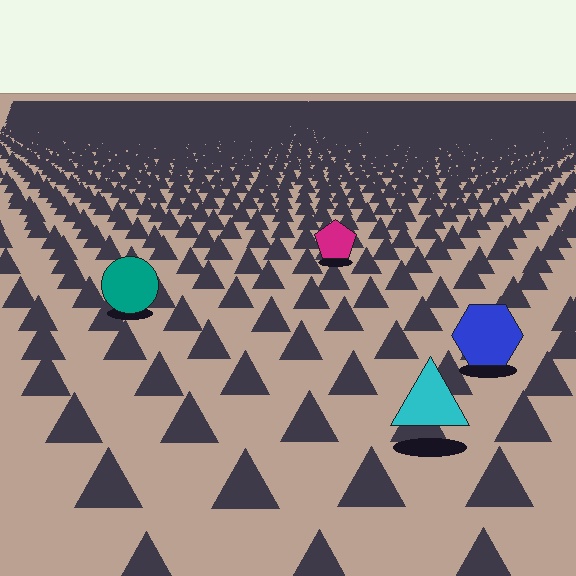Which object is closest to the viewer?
The cyan triangle is closest. The texture marks near it are larger and more spread out.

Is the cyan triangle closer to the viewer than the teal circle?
Yes. The cyan triangle is closer — you can tell from the texture gradient: the ground texture is coarser near it.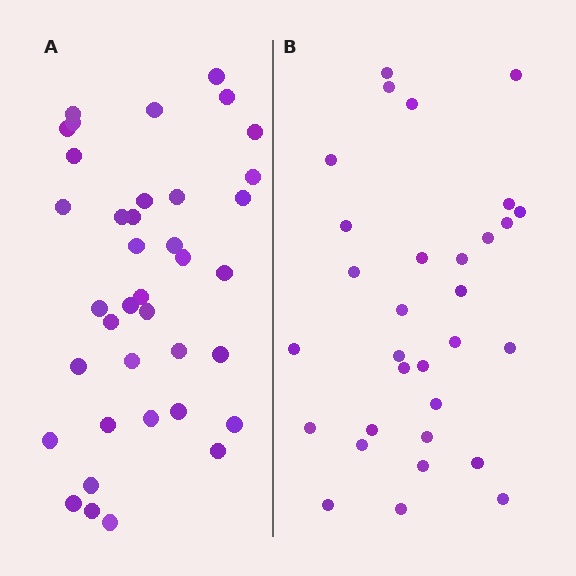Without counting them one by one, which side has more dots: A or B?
Region A (the left region) has more dots.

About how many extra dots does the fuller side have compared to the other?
Region A has roughly 8 or so more dots than region B.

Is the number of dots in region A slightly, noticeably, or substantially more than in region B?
Region A has only slightly more — the two regions are fairly close. The ratio is roughly 1.2 to 1.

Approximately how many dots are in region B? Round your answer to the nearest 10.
About 30 dots. (The exact count is 31, which rounds to 30.)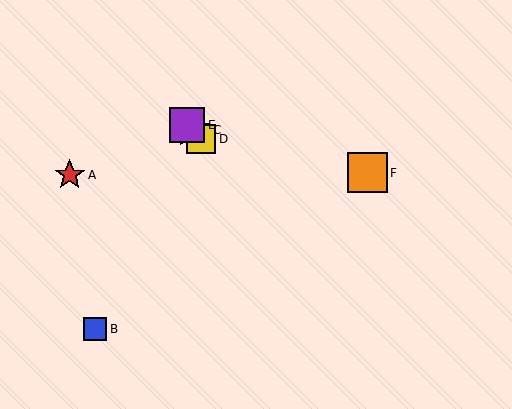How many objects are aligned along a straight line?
3 objects (C, D, E) are aligned along a straight line.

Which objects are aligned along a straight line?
Objects C, D, E are aligned along a straight line.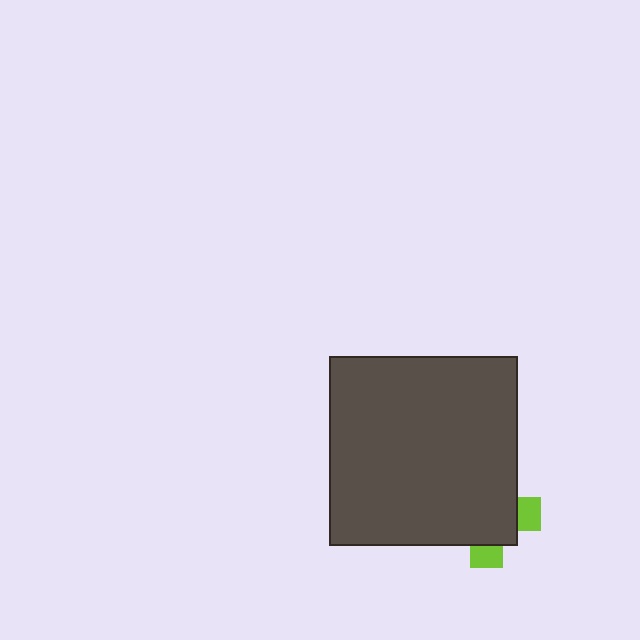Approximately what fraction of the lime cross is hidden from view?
Roughly 75% of the lime cross is hidden behind the dark gray rectangle.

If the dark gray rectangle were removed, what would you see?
You would see the complete lime cross.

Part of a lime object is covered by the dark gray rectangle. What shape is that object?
It is a cross.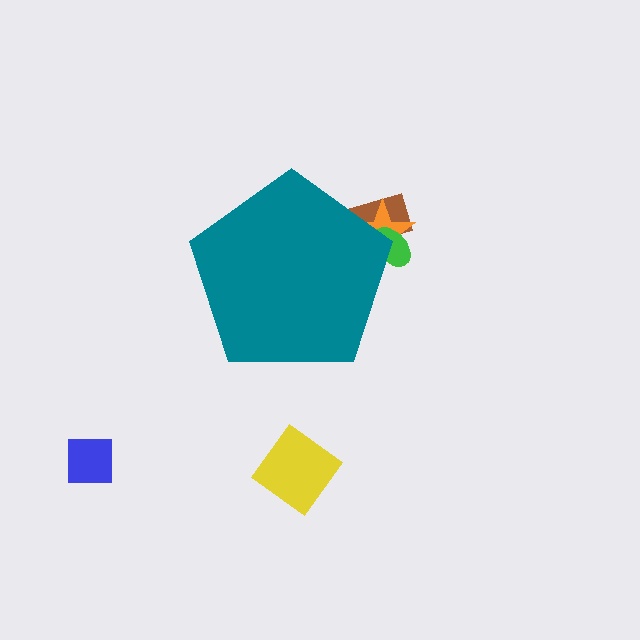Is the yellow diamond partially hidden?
No, the yellow diamond is fully visible.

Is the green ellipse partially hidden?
Yes, the green ellipse is partially hidden behind the teal pentagon.